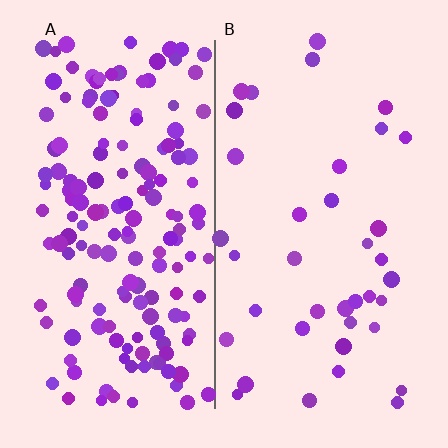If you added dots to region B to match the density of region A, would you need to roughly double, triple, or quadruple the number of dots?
Approximately quadruple.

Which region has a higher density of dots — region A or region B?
A (the left).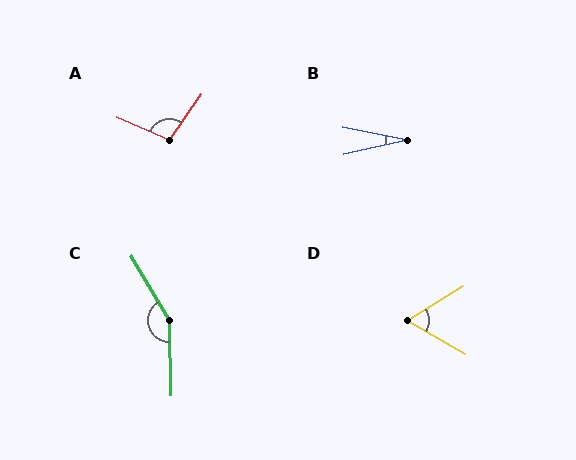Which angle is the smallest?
B, at approximately 23 degrees.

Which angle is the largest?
C, at approximately 150 degrees.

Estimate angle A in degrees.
Approximately 102 degrees.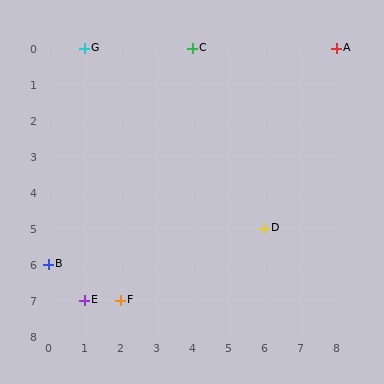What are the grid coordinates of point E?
Point E is at grid coordinates (1, 7).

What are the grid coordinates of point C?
Point C is at grid coordinates (4, 0).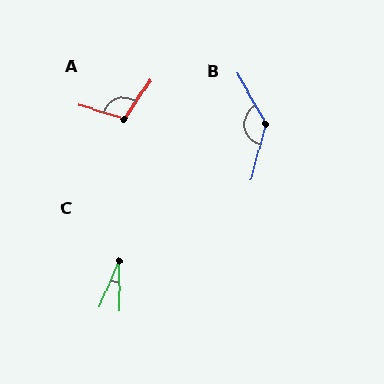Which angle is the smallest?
C, at approximately 23 degrees.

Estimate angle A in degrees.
Approximately 107 degrees.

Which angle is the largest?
B, at approximately 135 degrees.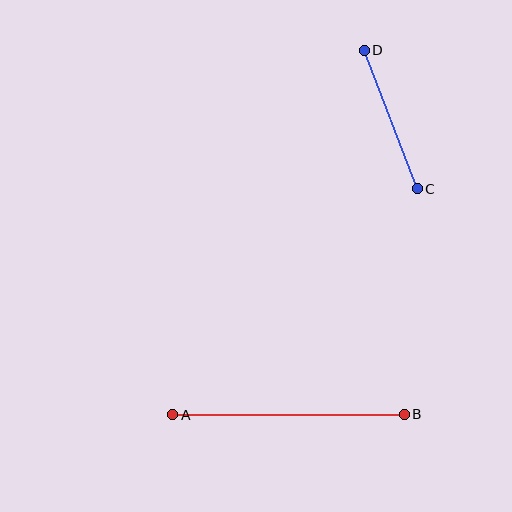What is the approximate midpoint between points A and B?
The midpoint is at approximately (288, 414) pixels.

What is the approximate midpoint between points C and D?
The midpoint is at approximately (391, 120) pixels.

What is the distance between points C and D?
The distance is approximately 148 pixels.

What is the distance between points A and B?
The distance is approximately 232 pixels.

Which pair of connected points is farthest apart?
Points A and B are farthest apart.